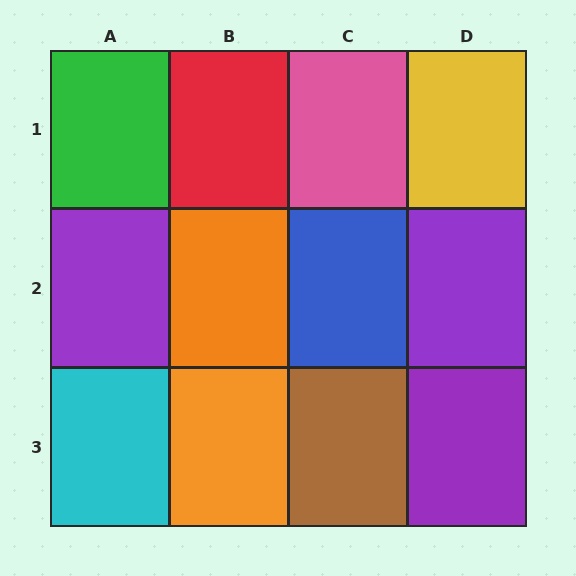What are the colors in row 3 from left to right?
Cyan, orange, brown, purple.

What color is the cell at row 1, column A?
Green.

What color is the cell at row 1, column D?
Yellow.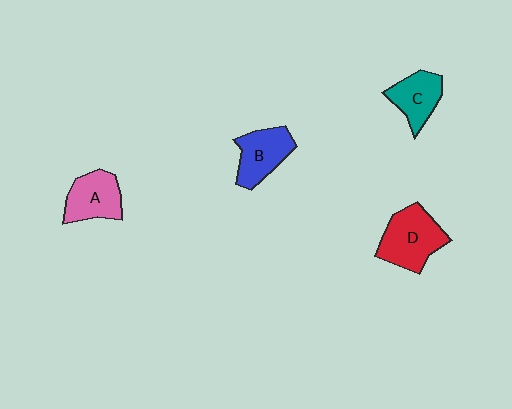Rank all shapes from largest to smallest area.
From largest to smallest: D (red), B (blue), A (pink), C (teal).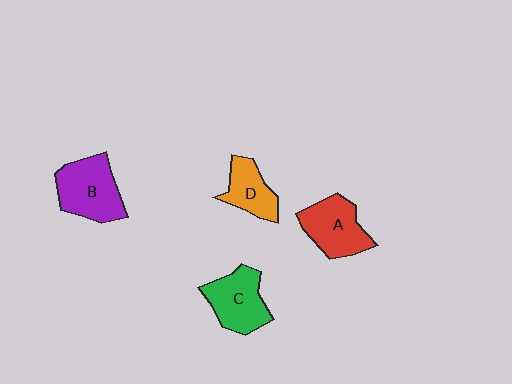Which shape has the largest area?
Shape B (purple).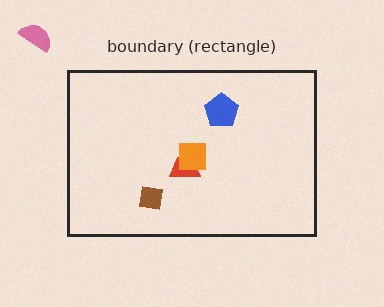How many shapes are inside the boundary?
4 inside, 1 outside.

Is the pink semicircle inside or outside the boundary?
Outside.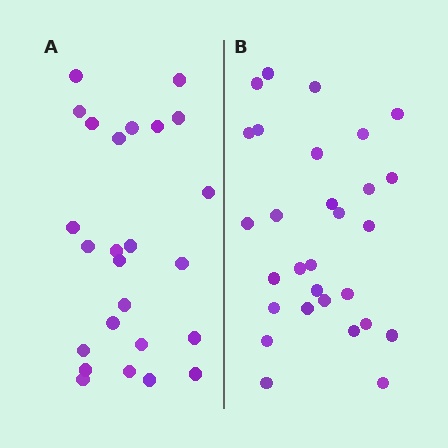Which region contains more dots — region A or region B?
Region B (the right region) has more dots.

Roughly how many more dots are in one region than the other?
Region B has about 4 more dots than region A.